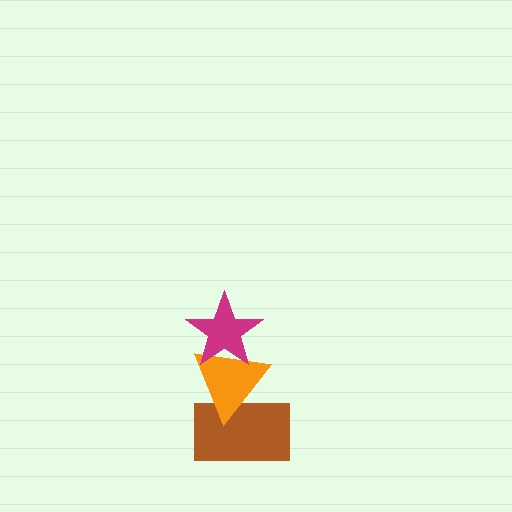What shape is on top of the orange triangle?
The magenta star is on top of the orange triangle.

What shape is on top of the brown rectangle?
The orange triangle is on top of the brown rectangle.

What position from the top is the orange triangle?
The orange triangle is 2nd from the top.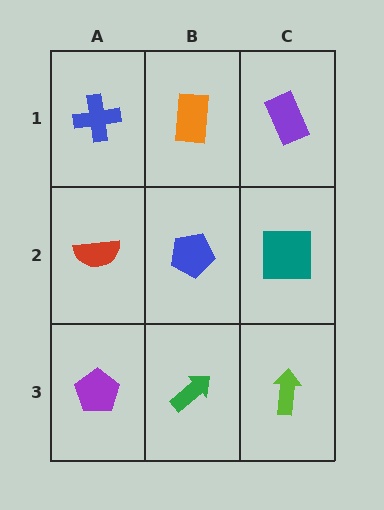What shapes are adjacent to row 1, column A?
A red semicircle (row 2, column A), an orange rectangle (row 1, column B).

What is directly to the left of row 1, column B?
A blue cross.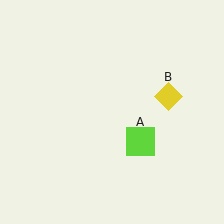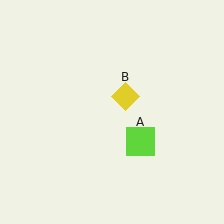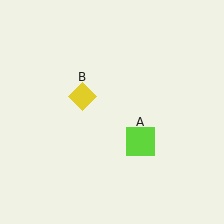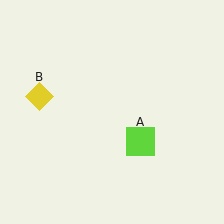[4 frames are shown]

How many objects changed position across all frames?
1 object changed position: yellow diamond (object B).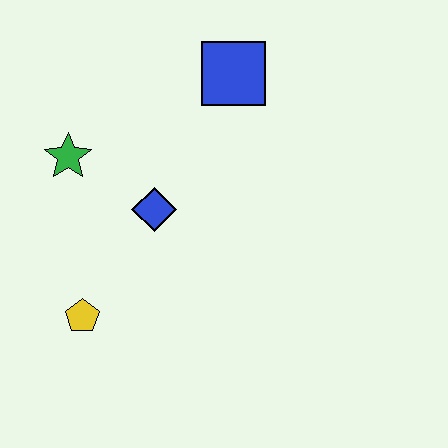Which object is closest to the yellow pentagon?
The blue diamond is closest to the yellow pentagon.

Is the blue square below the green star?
No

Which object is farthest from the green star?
The blue square is farthest from the green star.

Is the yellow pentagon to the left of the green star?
No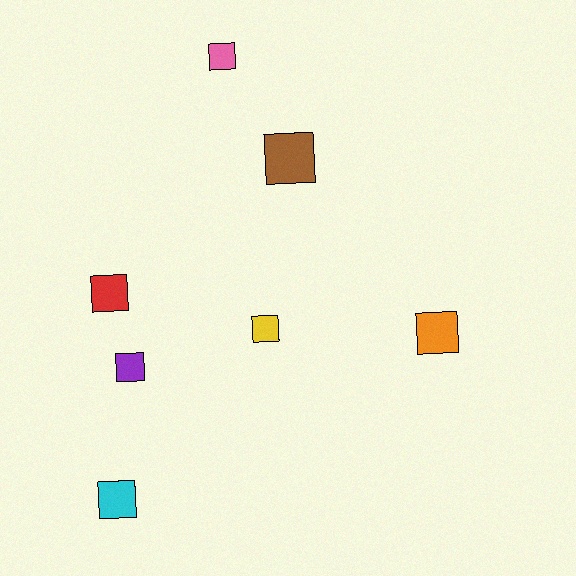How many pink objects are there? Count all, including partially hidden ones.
There is 1 pink object.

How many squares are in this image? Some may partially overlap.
There are 7 squares.